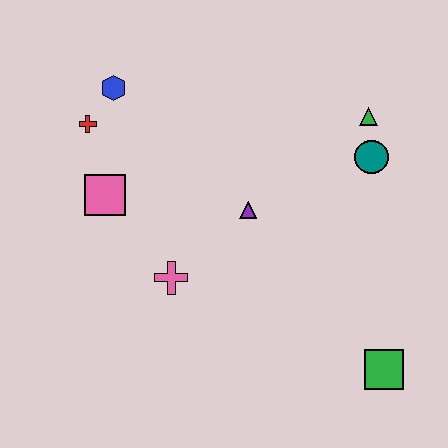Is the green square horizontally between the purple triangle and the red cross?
No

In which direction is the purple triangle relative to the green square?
The purple triangle is above the green square.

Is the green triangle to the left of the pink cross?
No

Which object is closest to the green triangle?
The teal circle is closest to the green triangle.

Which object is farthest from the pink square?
The green square is farthest from the pink square.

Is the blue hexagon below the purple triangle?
No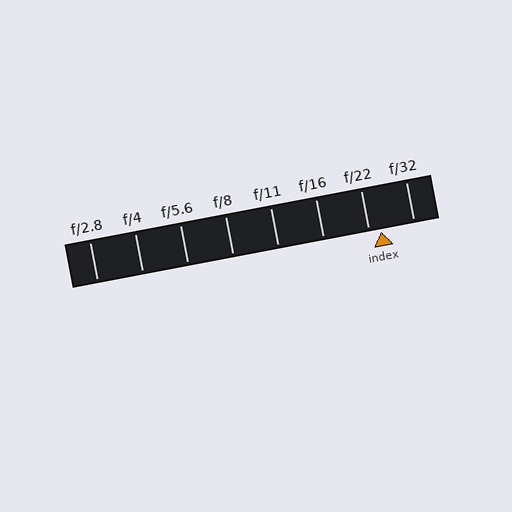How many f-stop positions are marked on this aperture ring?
There are 8 f-stop positions marked.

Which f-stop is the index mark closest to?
The index mark is closest to f/22.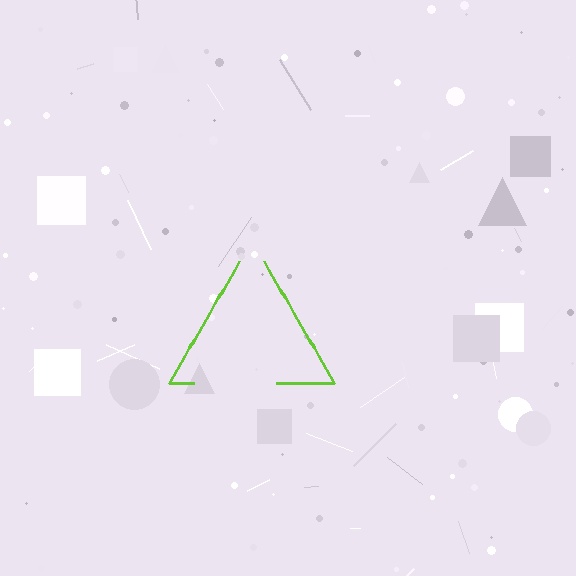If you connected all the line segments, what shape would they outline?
They would outline a triangle.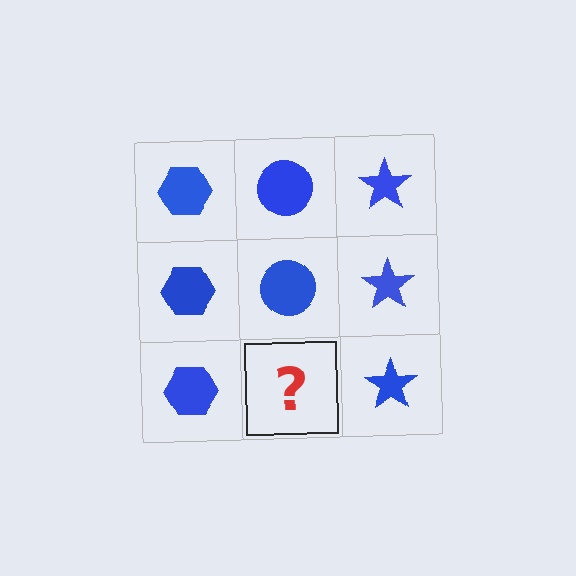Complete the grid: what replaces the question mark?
The question mark should be replaced with a blue circle.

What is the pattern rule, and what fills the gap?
The rule is that each column has a consistent shape. The gap should be filled with a blue circle.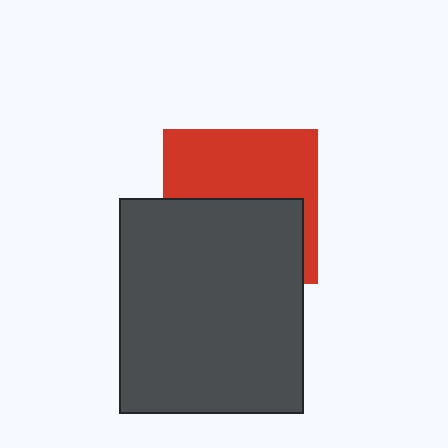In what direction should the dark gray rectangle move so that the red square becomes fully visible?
The dark gray rectangle should move down. That is the shortest direction to clear the overlap and leave the red square fully visible.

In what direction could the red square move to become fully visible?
The red square could move up. That would shift it out from behind the dark gray rectangle entirely.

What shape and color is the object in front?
The object in front is a dark gray rectangle.